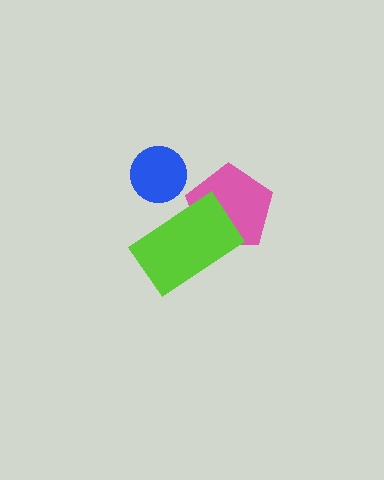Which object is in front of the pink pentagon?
The lime rectangle is in front of the pink pentagon.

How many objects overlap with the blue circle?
0 objects overlap with the blue circle.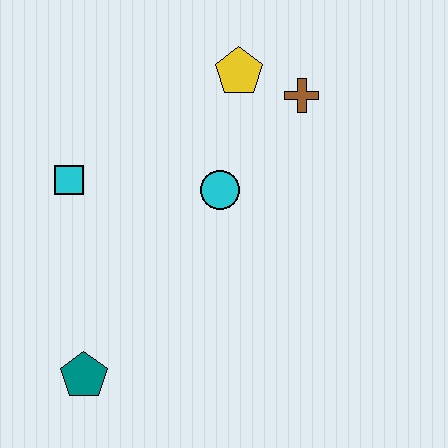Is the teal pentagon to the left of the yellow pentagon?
Yes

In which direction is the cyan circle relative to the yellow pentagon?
The cyan circle is below the yellow pentagon.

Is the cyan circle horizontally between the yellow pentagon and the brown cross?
No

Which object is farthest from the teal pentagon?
The brown cross is farthest from the teal pentagon.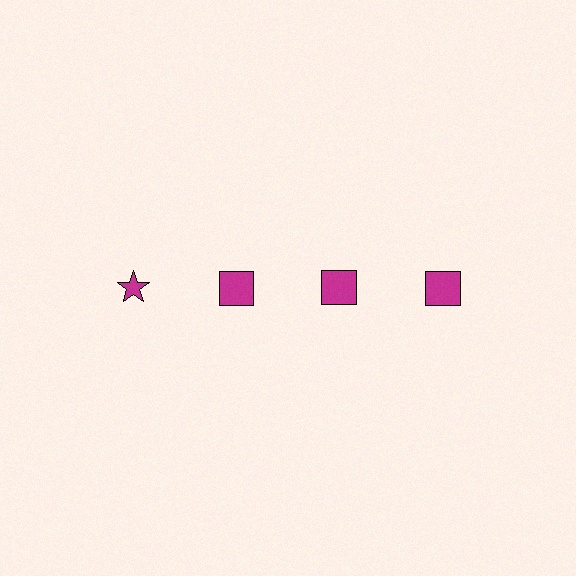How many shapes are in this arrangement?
There are 4 shapes arranged in a grid pattern.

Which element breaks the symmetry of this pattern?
The magenta star in the top row, leftmost column breaks the symmetry. All other shapes are magenta squares.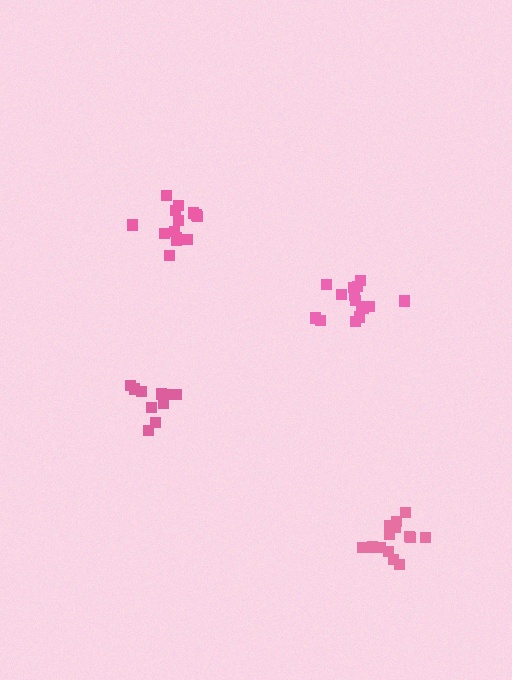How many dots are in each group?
Group 1: 11 dots, Group 2: 14 dots, Group 3: 15 dots, Group 4: 15 dots (55 total).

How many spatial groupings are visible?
There are 4 spatial groupings.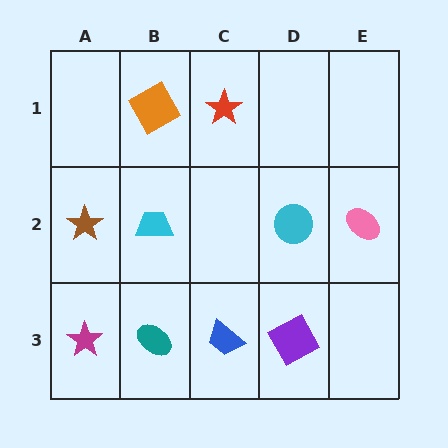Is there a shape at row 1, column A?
No, that cell is empty.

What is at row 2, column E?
A pink ellipse.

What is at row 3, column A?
A magenta star.